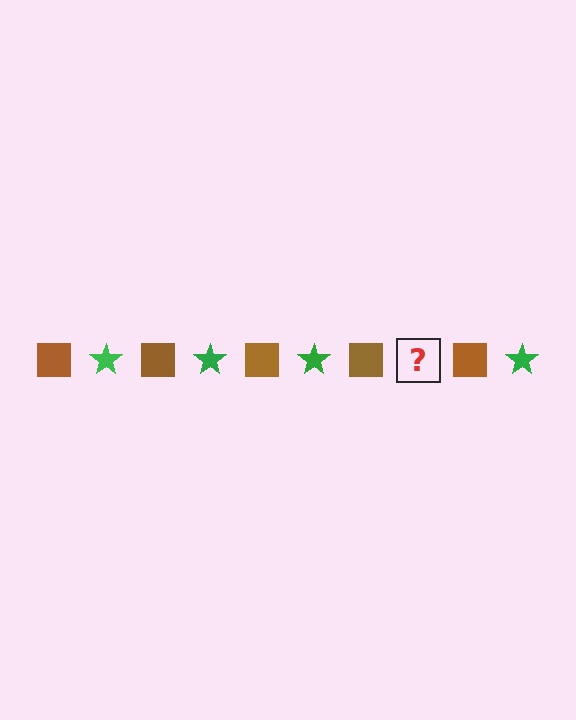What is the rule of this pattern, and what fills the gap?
The rule is that the pattern alternates between brown square and green star. The gap should be filled with a green star.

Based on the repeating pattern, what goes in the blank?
The blank should be a green star.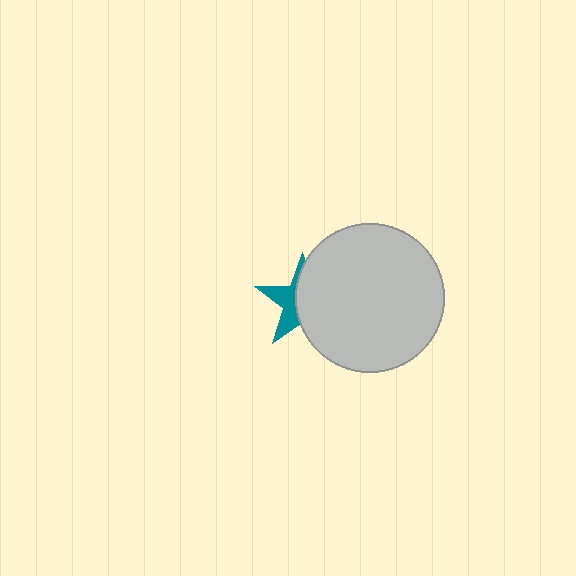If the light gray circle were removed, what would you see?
You would see the complete teal star.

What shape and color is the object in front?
The object in front is a light gray circle.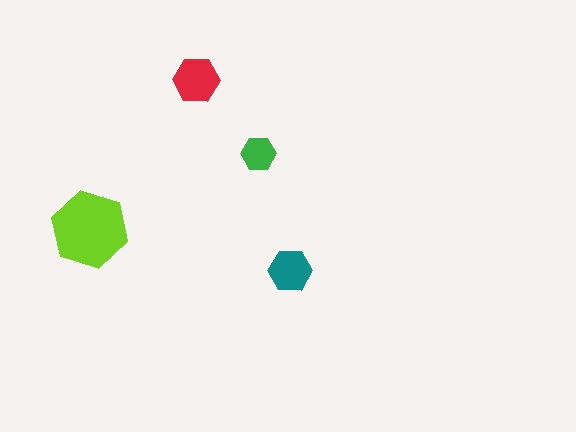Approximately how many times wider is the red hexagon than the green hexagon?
About 1.5 times wider.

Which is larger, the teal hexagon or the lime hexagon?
The lime one.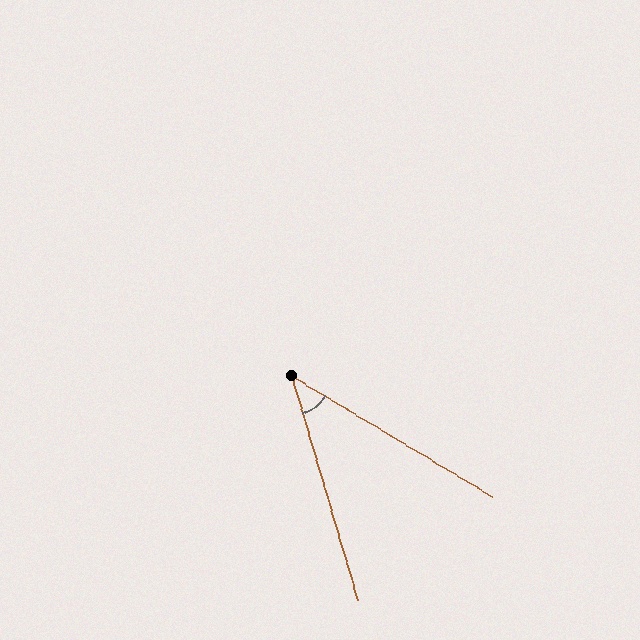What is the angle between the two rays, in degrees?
Approximately 43 degrees.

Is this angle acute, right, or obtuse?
It is acute.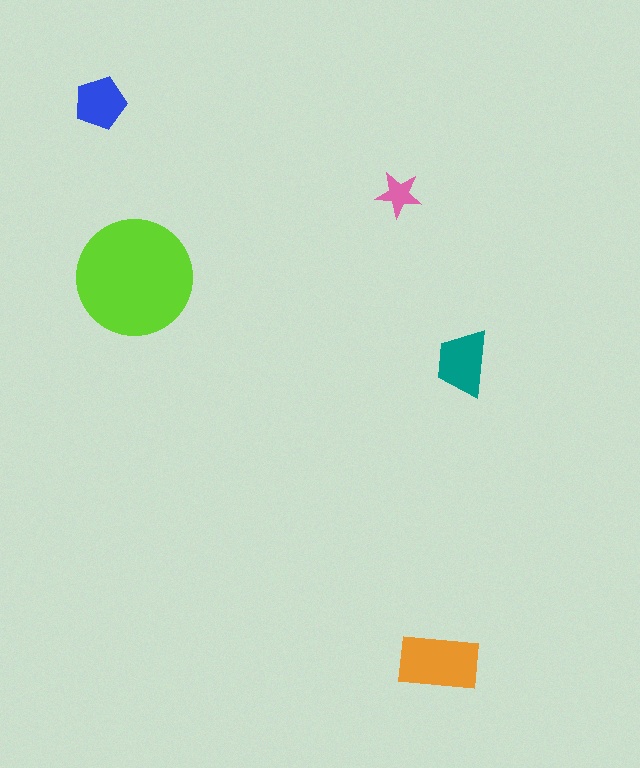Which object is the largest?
The lime circle.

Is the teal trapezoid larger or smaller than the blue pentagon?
Larger.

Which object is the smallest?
The pink star.